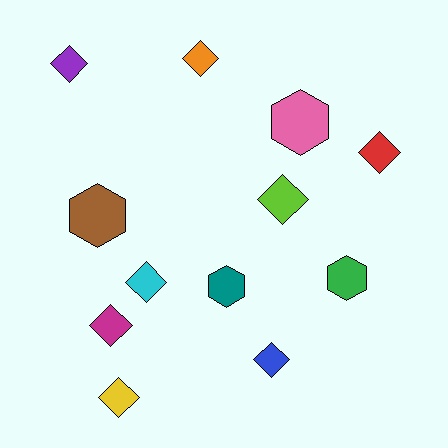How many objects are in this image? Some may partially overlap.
There are 12 objects.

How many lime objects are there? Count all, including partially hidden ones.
There is 1 lime object.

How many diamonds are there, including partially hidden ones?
There are 8 diamonds.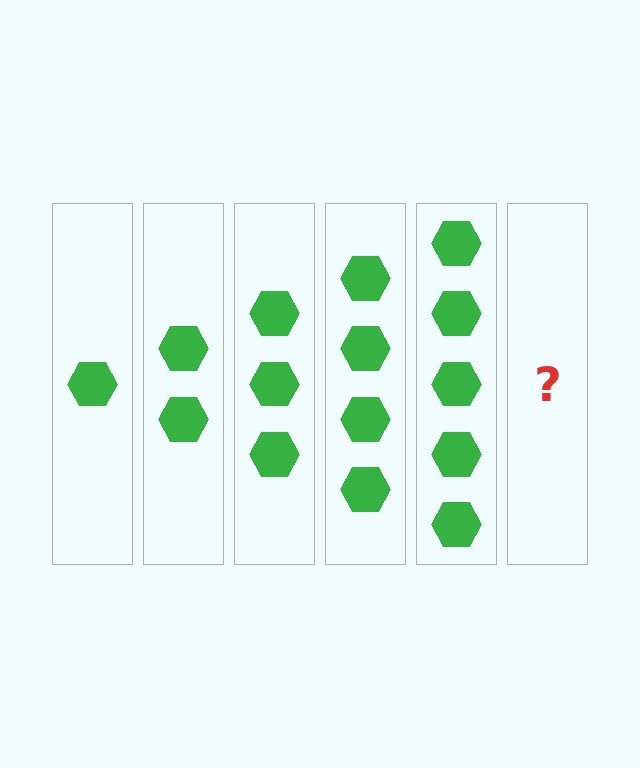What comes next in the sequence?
The next element should be 6 hexagons.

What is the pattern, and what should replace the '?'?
The pattern is that each step adds one more hexagon. The '?' should be 6 hexagons.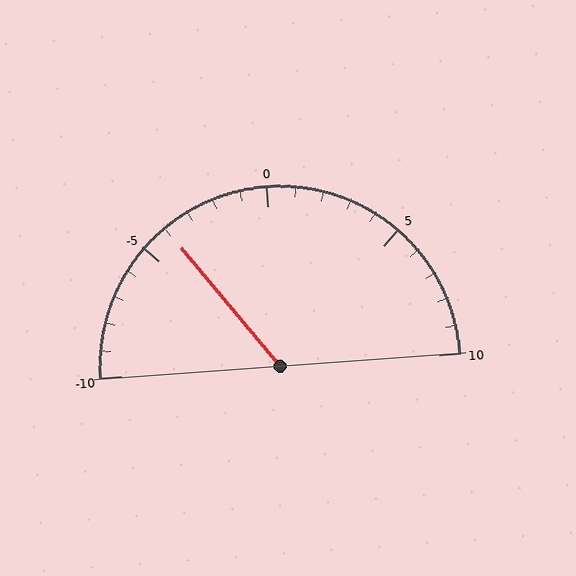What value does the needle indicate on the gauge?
The needle indicates approximately -4.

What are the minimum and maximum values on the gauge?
The gauge ranges from -10 to 10.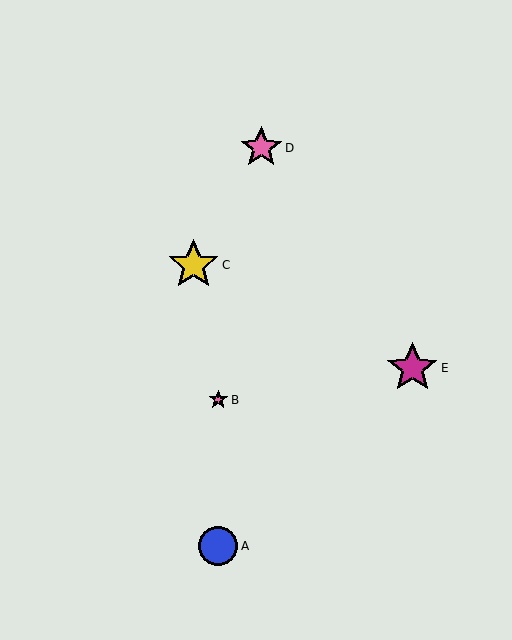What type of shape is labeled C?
Shape C is a yellow star.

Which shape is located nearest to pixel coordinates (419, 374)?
The magenta star (labeled E) at (412, 368) is nearest to that location.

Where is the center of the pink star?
The center of the pink star is at (218, 400).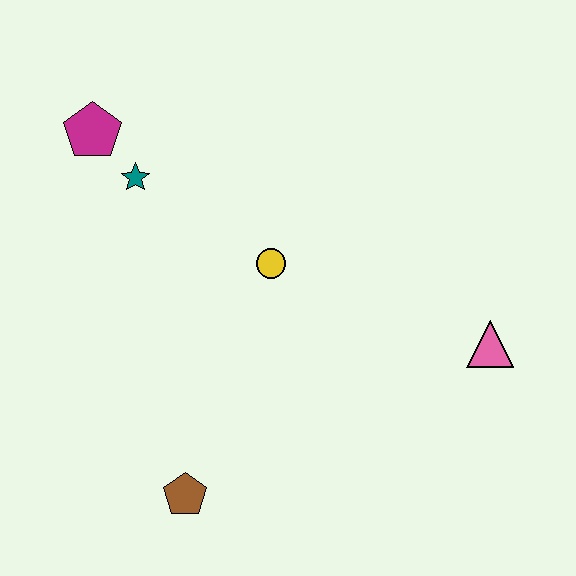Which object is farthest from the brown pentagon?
The magenta pentagon is farthest from the brown pentagon.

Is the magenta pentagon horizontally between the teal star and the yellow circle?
No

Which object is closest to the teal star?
The magenta pentagon is closest to the teal star.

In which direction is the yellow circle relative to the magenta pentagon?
The yellow circle is to the right of the magenta pentagon.